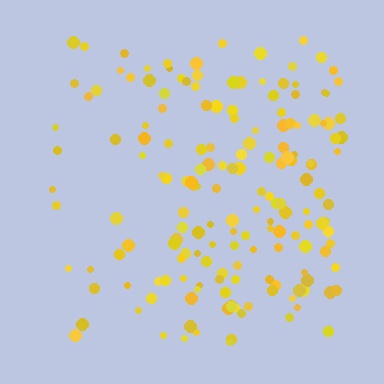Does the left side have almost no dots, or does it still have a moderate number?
Still a moderate number, just noticeably fewer than the right.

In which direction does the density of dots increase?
From left to right, with the right side densest.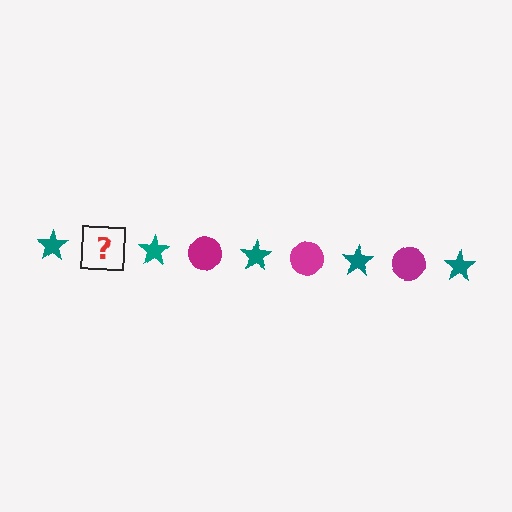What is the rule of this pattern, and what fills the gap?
The rule is that the pattern alternates between teal star and magenta circle. The gap should be filled with a magenta circle.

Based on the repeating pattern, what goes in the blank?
The blank should be a magenta circle.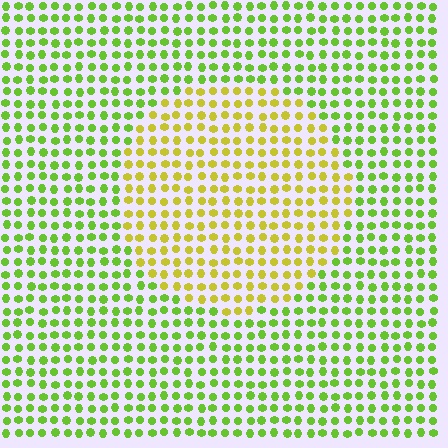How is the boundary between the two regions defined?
The boundary is defined purely by a slight shift in hue (about 38 degrees). Spacing, size, and orientation are identical on both sides.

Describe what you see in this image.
The image is filled with small lime elements in a uniform arrangement. A circle-shaped region is visible where the elements are tinted to a slightly different hue, forming a subtle color boundary.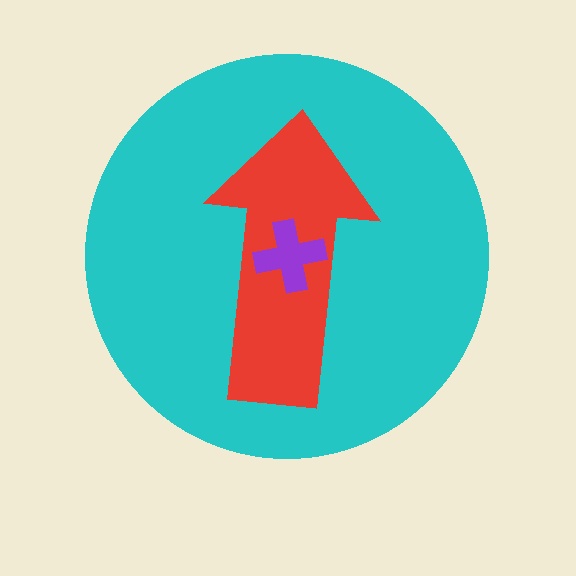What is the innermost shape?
The purple cross.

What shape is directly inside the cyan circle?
The red arrow.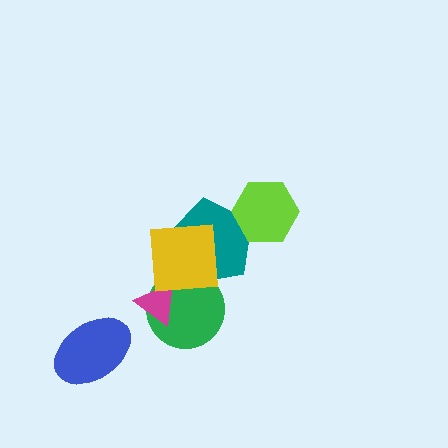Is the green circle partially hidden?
Yes, it is partially covered by another shape.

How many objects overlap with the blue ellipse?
0 objects overlap with the blue ellipse.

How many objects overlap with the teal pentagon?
3 objects overlap with the teal pentagon.